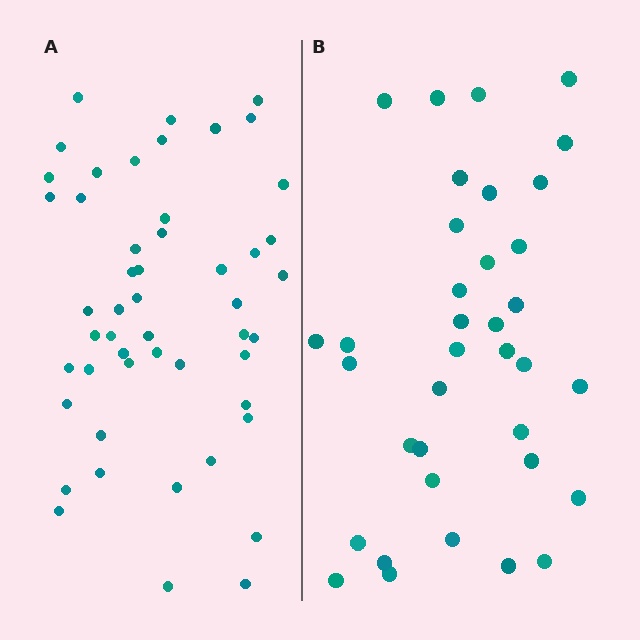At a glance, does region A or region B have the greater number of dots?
Region A (the left region) has more dots.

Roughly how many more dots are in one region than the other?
Region A has approximately 15 more dots than region B.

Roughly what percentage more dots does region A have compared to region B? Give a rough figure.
About 40% more.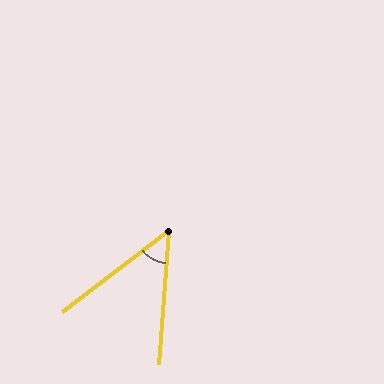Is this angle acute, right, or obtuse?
It is acute.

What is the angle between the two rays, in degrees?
Approximately 48 degrees.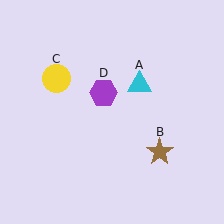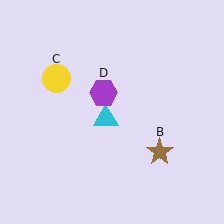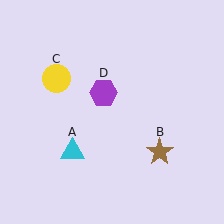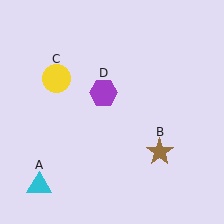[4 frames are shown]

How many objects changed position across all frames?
1 object changed position: cyan triangle (object A).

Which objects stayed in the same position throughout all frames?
Brown star (object B) and yellow circle (object C) and purple hexagon (object D) remained stationary.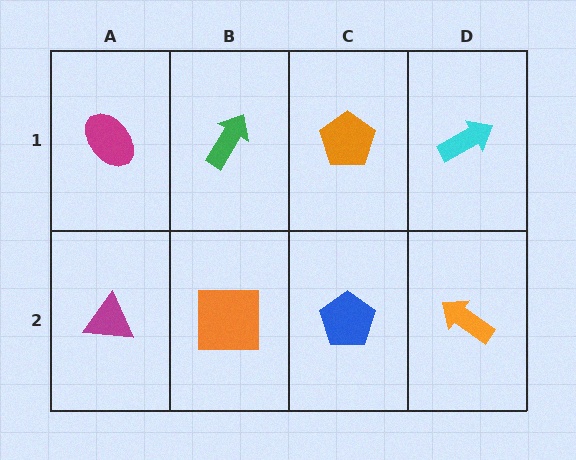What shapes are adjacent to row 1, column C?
A blue pentagon (row 2, column C), a green arrow (row 1, column B), a cyan arrow (row 1, column D).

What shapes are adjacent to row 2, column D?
A cyan arrow (row 1, column D), a blue pentagon (row 2, column C).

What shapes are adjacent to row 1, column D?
An orange arrow (row 2, column D), an orange pentagon (row 1, column C).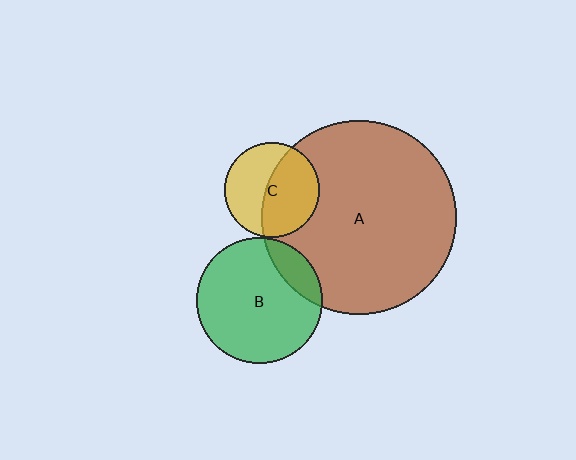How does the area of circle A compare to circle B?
Approximately 2.4 times.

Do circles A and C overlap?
Yes.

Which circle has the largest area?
Circle A (brown).